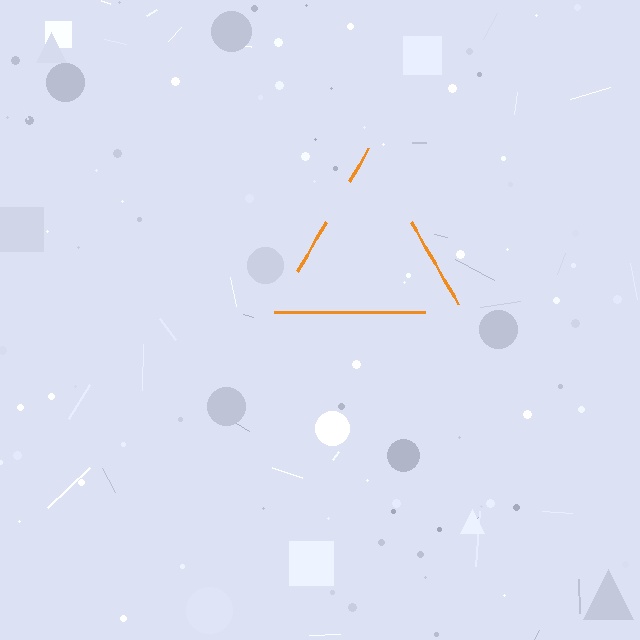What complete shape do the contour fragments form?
The contour fragments form a triangle.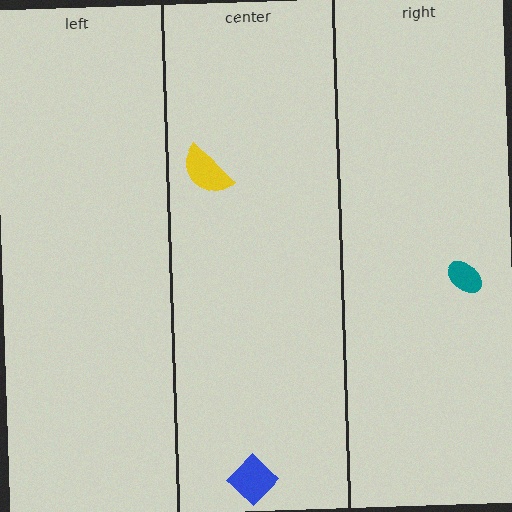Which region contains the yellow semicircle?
The center region.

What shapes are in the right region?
The teal ellipse.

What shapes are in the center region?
The blue diamond, the yellow semicircle.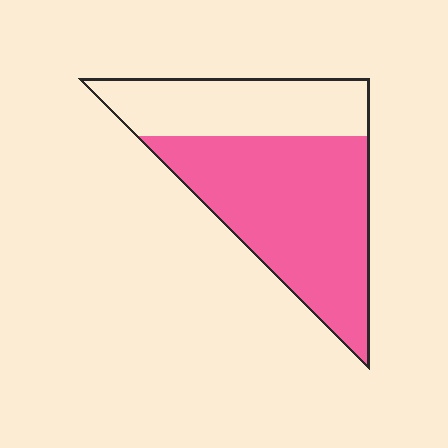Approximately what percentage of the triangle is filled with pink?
Approximately 65%.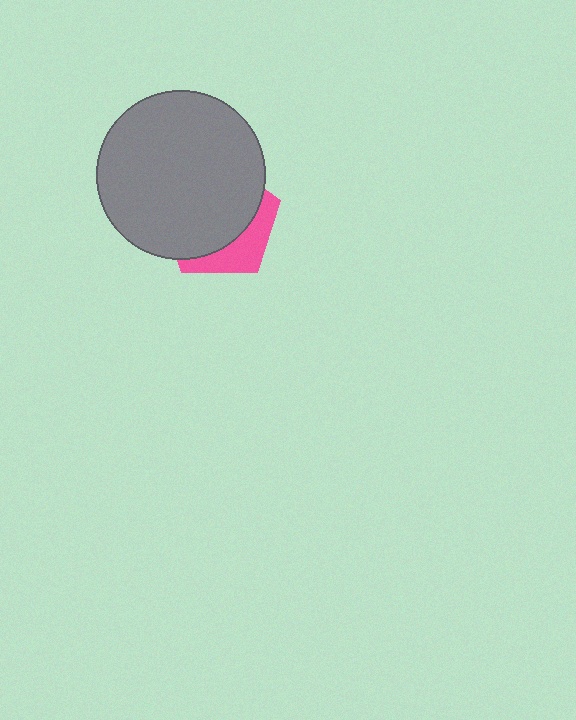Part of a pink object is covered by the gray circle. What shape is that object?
It is a pentagon.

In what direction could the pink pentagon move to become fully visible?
The pink pentagon could move toward the lower-right. That would shift it out from behind the gray circle entirely.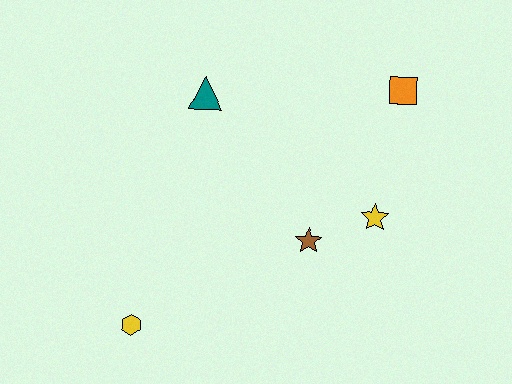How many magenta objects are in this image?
There are no magenta objects.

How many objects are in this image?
There are 5 objects.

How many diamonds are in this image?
There are no diamonds.